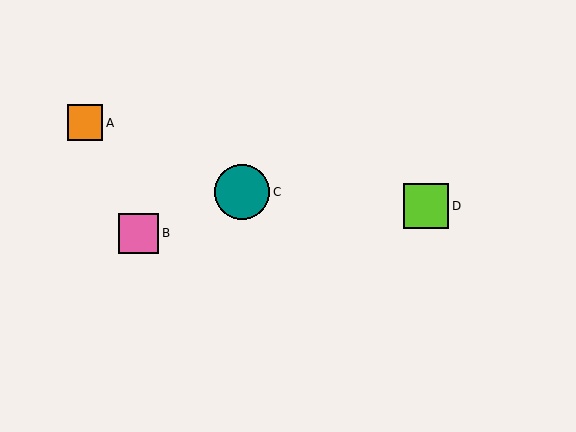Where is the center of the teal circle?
The center of the teal circle is at (242, 192).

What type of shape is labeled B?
Shape B is a pink square.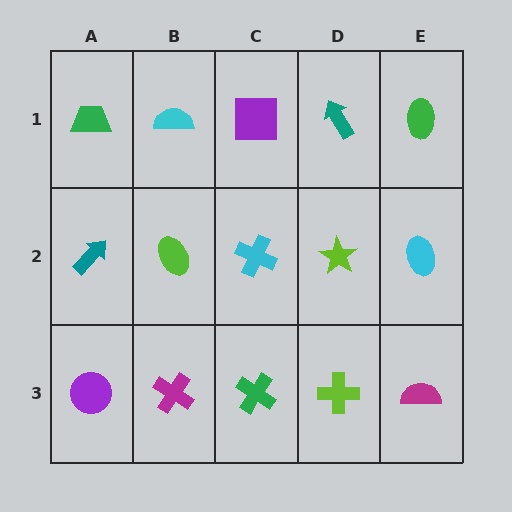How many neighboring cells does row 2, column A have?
3.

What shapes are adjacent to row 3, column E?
A cyan ellipse (row 2, column E), a lime cross (row 3, column D).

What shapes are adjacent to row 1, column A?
A teal arrow (row 2, column A), a cyan semicircle (row 1, column B).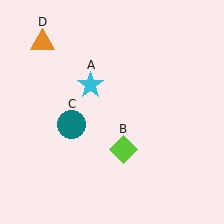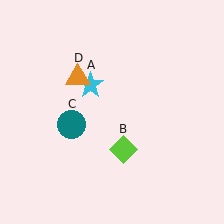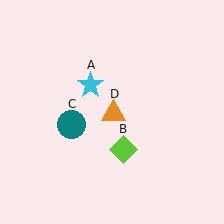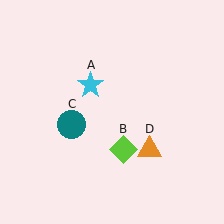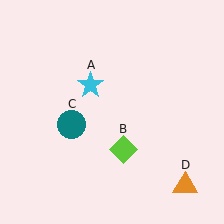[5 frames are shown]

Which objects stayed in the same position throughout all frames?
Cyan star (object A) and lime diamond (object B) and teal circle (object C) remained stationary.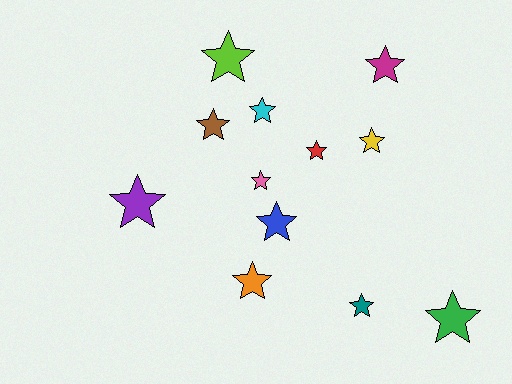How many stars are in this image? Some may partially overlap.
There are 12 stars.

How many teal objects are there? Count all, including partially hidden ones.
There is 1 teal object.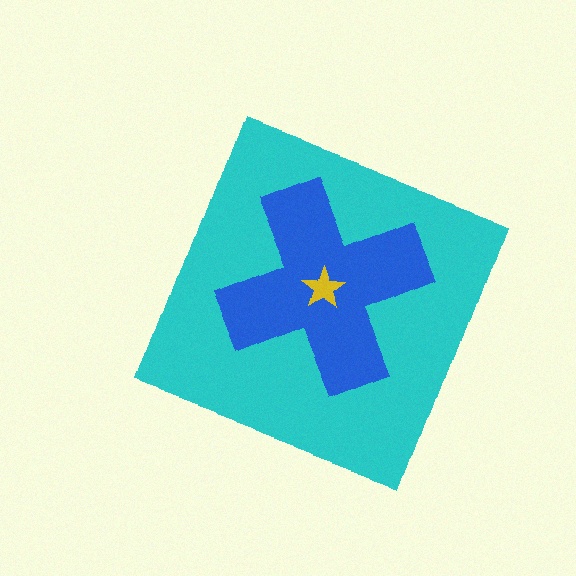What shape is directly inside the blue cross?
The yellow star.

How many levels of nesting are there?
3.